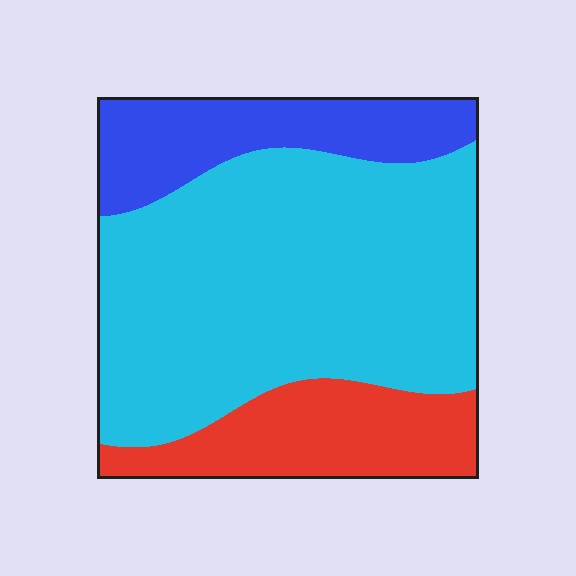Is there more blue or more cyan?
Cyan.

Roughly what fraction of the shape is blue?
Blue covers around 20% of the shape.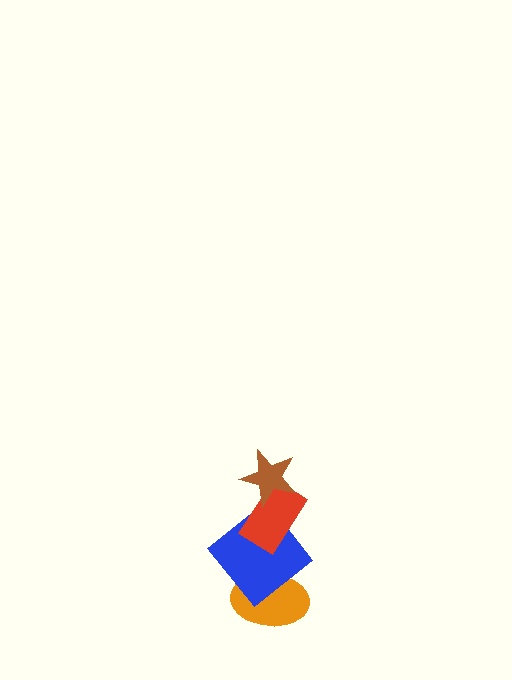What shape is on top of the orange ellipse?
The blue diamond is on top of the orange ellipse.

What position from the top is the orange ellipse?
The orange ellipse is 4th from the top.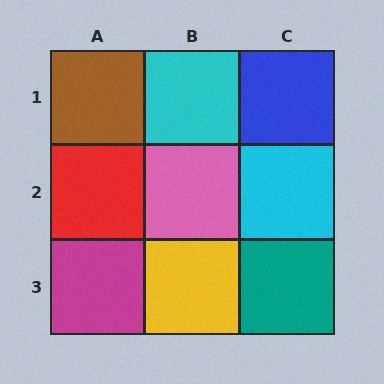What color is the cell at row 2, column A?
Red.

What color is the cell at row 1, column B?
Cyan.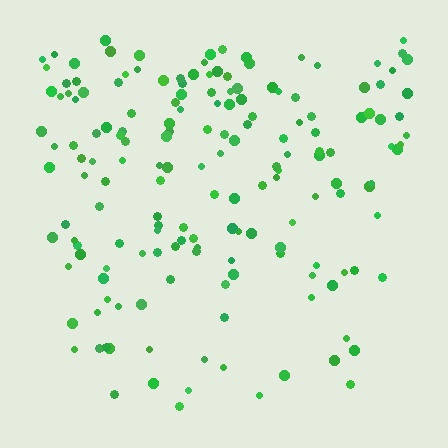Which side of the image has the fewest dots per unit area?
The bottom.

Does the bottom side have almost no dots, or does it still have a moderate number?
Still a moderate number, just noticeably fewer than the top.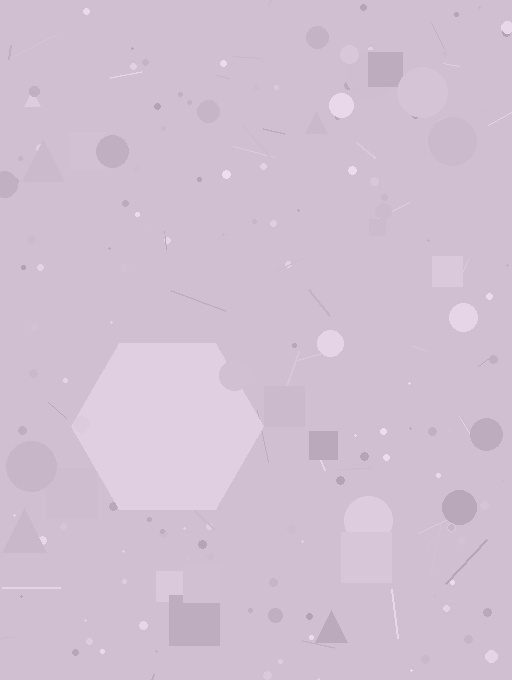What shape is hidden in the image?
A hexagon is hidden in the image.